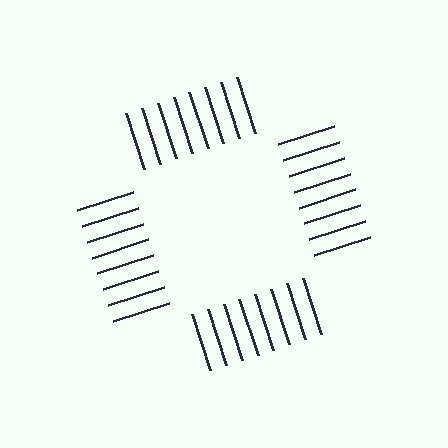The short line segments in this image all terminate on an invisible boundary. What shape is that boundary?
An illusory square — the line segments terminate on its edges but no continuous stroke is drawn.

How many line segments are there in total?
32 — 8 along each of the 4 edges.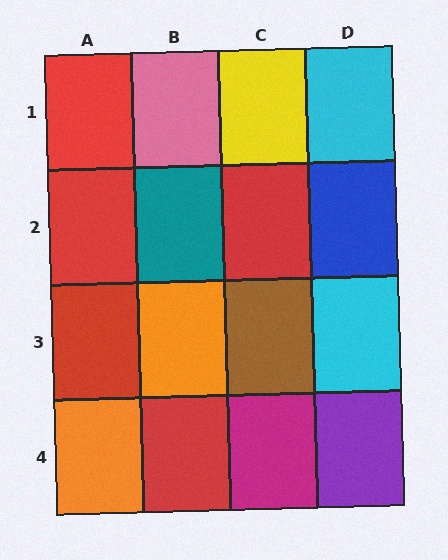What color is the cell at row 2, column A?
Red.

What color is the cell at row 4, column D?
Purple.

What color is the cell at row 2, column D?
Blue.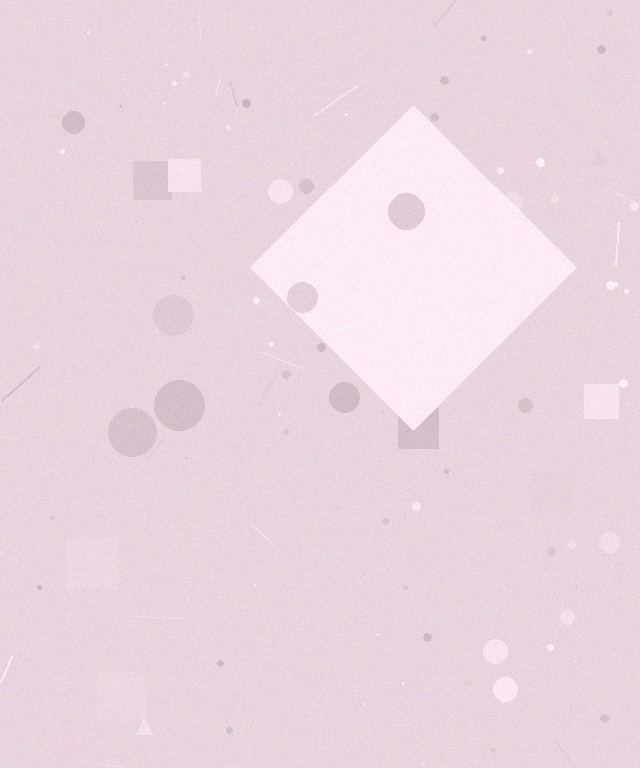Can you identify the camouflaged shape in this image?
The camouflaged shape is a diamond.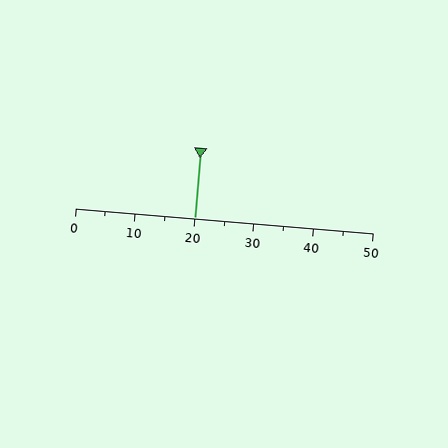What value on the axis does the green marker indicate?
The marker indicates approximately 20.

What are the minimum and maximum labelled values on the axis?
The axis runs from 0 to 50.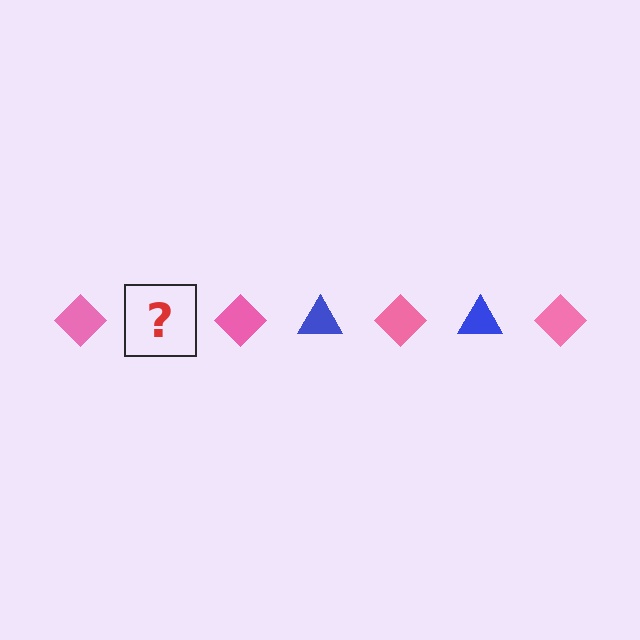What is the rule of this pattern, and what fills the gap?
The rule is that the pattern alternates between pink diamond and blue triangle. The gap should be filled with a blue triangle.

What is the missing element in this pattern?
The missing element is a blue triangle.